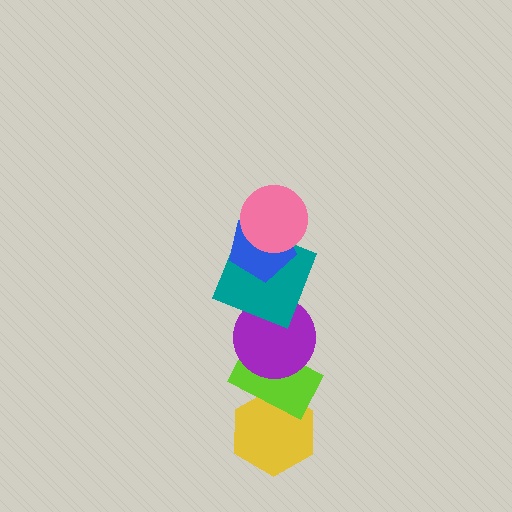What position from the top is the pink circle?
The pink circle is 1st from the top.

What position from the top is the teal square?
The teal square is 3rd from the top.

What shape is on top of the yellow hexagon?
The lime rectangle is on top of the yellow hexagon.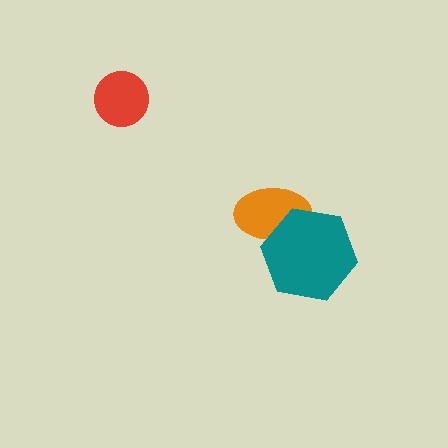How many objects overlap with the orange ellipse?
1 object overlaps with the orange ellipse.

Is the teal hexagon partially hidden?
No, no other shape covers it.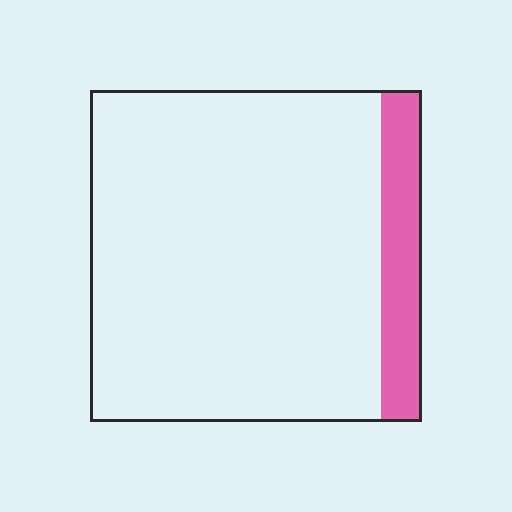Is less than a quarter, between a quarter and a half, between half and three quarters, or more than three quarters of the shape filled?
Less than a quarter.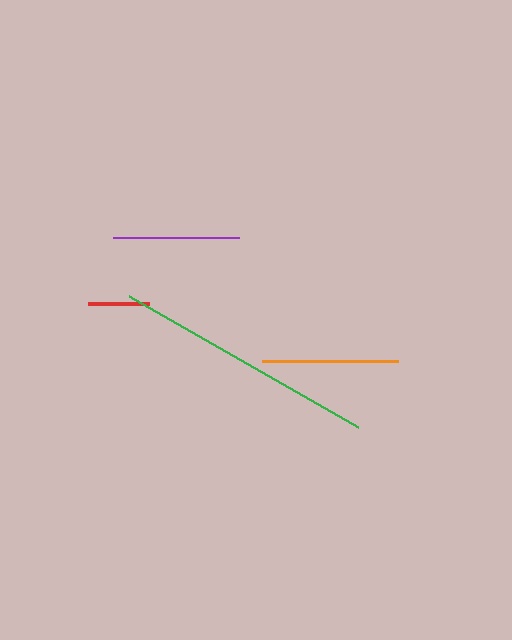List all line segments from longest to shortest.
From longest to shortest: green, orange, purple, red.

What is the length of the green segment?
The green segment is approximately 263 pixels long.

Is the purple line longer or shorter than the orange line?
The orange line is longer than the purple line.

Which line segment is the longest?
The green line is the longest at approximately 263 pixels.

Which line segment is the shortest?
The red line is the shortest at approximately 62 pixels.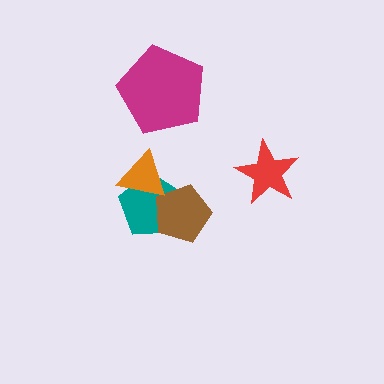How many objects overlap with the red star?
0 objects overlap with the red star.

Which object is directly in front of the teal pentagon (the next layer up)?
The brown pentagon is directly in front of the teal pentagon.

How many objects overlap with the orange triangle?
1 object overlaps with the orange triangle.